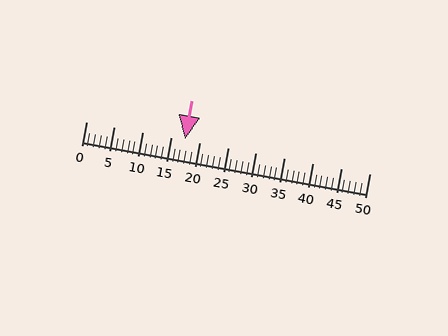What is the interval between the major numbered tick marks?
The major tick marks are spaced 5 units apart.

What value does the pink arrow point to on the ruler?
The pink arrow points to approximately 17.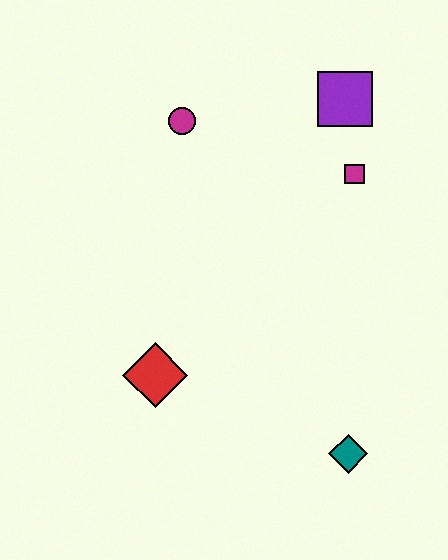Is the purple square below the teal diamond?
No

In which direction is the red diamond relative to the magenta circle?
The red diamond is below the magenta circle.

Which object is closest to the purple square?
The magenta square is closest to the purple square.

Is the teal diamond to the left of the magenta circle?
No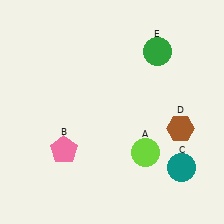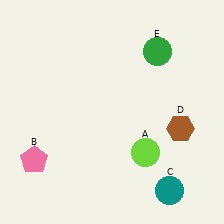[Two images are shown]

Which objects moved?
The objects that moved are: the pink pentagon (B), the teal circle (C).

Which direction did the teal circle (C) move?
The teal circle (C) moved down.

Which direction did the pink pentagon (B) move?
The pink pentagon (B) moved left.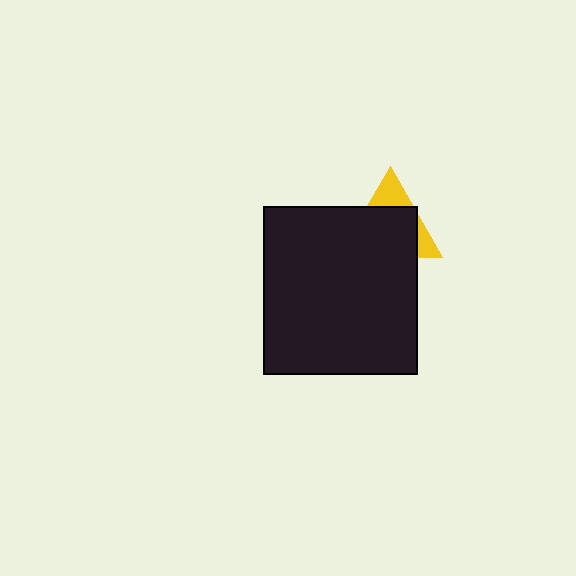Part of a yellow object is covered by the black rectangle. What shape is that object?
It is a triangle.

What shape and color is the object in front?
The object in front is a black rectangle.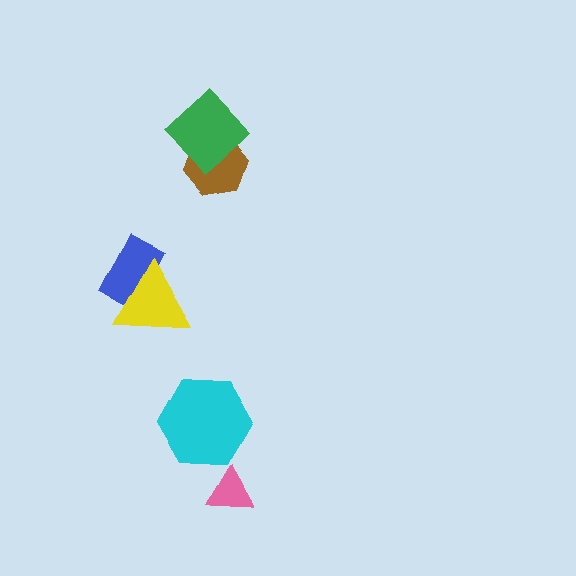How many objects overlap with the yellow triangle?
1 object overlaps with the yellow triangle.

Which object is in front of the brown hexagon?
The green diamond is in front of the brown hexagon.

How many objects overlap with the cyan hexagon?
0 objects overlap with the cyan hexagon.